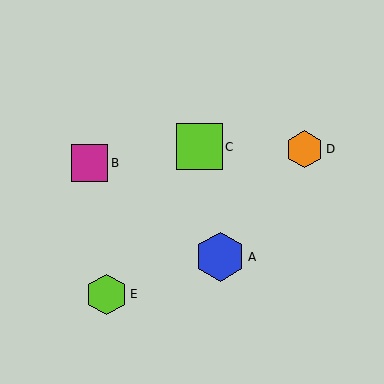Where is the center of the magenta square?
The center of the magenta square is at (89, 163).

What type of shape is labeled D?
Shape D is an orange hexagon.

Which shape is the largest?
The blue hexagon (labeled A) is the largest.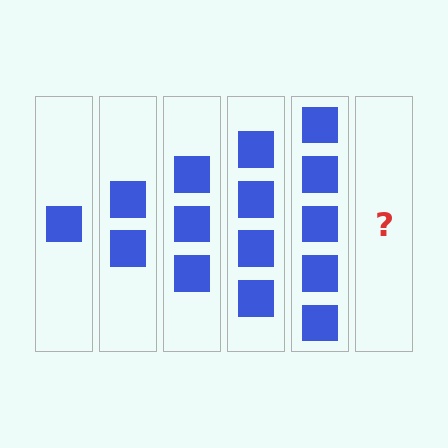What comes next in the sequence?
The next element should be 6 squares.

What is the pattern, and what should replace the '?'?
The pattern is that each step adds one more square. The '?' should be 6 squares.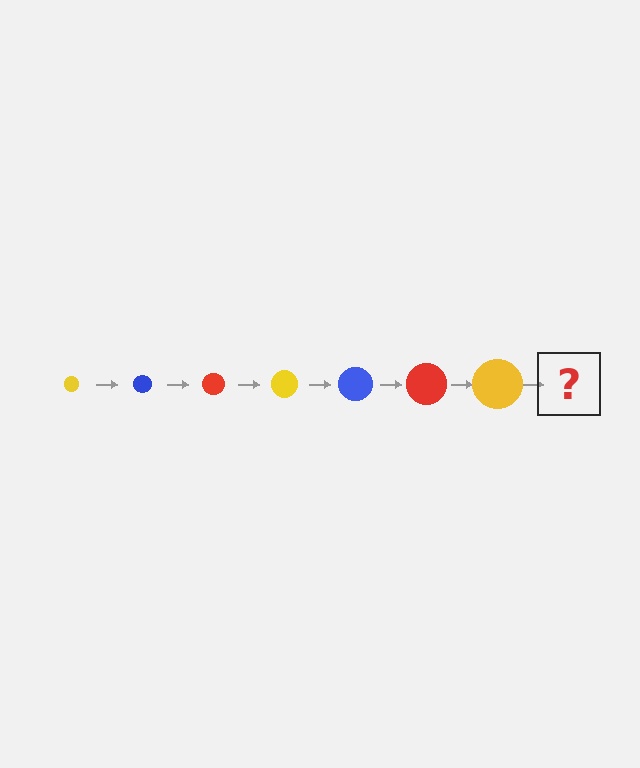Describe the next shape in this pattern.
It should be a blue circle, larger than the previous one.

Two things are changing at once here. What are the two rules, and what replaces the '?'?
The two rules are that the circle grows larger each step and the color cycles through yellow, blue, and red. The '?' should be a blue circle, larger than the previous one.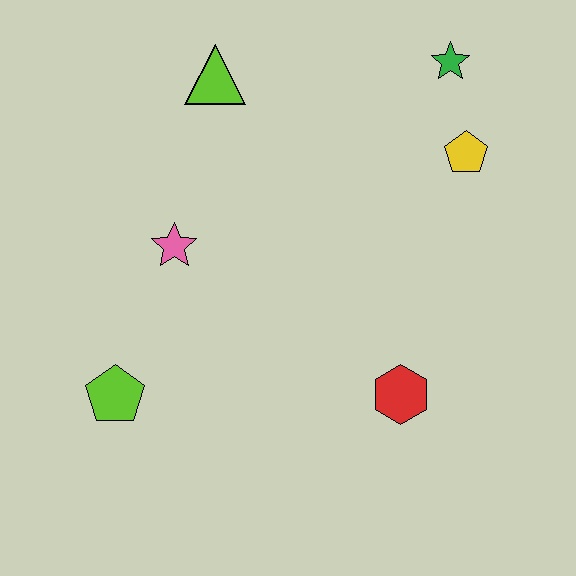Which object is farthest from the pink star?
The green star is farthest from the pink star.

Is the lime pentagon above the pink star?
No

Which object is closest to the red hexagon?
The yellow pentagon is closest to the red hexagon.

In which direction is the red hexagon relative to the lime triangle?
The red hexagon is below the lime triangle.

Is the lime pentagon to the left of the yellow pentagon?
Yes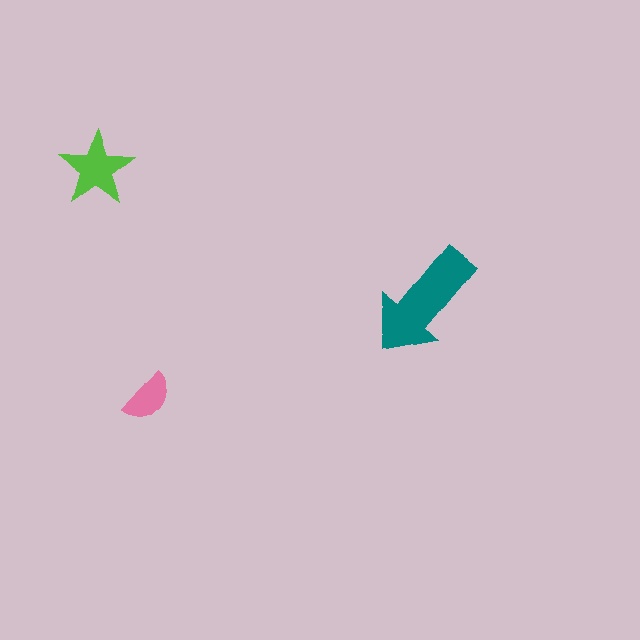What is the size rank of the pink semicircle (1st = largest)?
3rd.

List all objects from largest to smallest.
The teal arrow, the lime star, the pink semicircle.